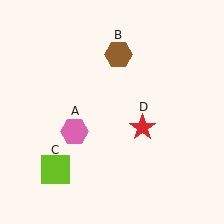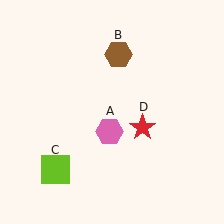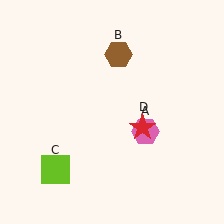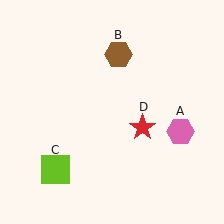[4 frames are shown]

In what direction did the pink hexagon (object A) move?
The pink hexagon (object A) moved right.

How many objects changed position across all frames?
1 object changed position: pink hexagon (object A).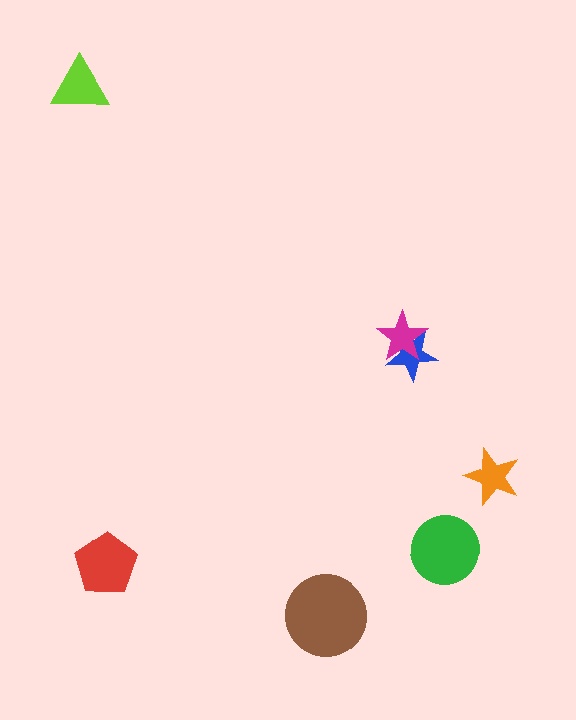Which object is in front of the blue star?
The magenta star is in front of the blue star.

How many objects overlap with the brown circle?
0 objects overlap with the brown circle.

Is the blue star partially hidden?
Yes, it is partially covered by another shape.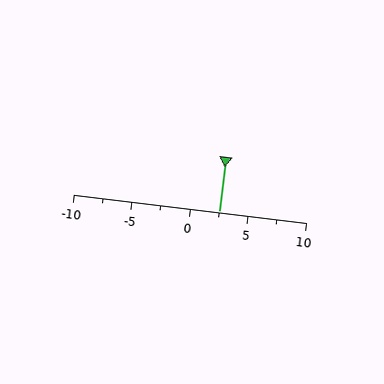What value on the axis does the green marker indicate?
The marker indicates approximately 2.5.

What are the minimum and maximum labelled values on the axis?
The axis runs from -10 to 10.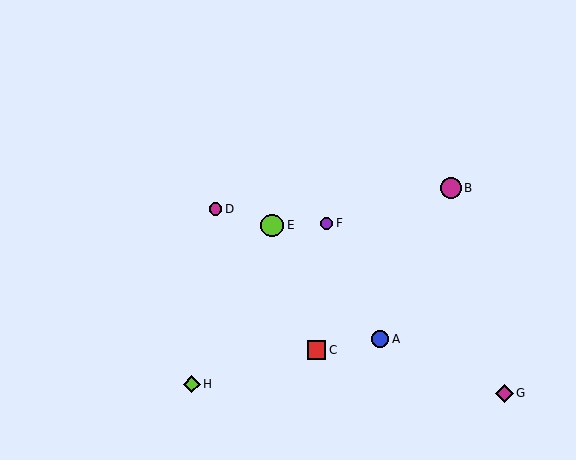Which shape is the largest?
The lime circle (labeled E) is the largest.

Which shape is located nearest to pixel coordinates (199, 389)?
The lime diamond (labeled H) at (192, 384) is nearest to that location.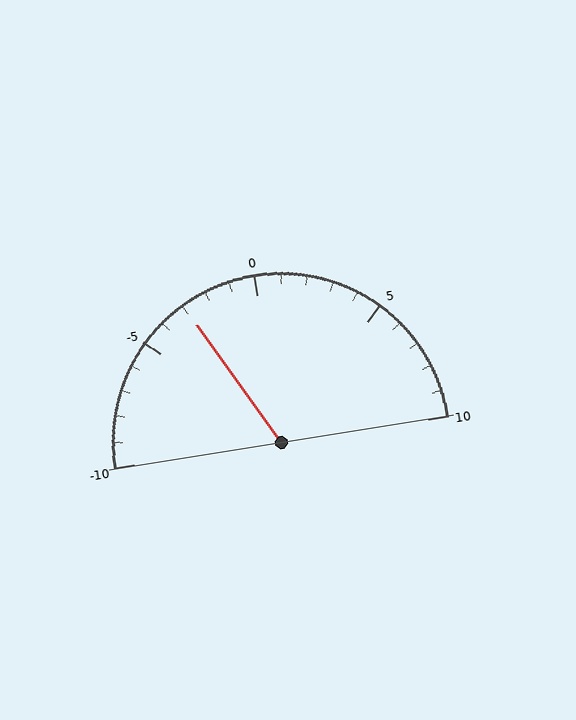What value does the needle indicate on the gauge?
The needle indicates approximately -3.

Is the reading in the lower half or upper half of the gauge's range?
The reading is in the lower half of the range (-10 to 10).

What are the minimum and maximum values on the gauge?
The gauge ranges from -10 to 10.